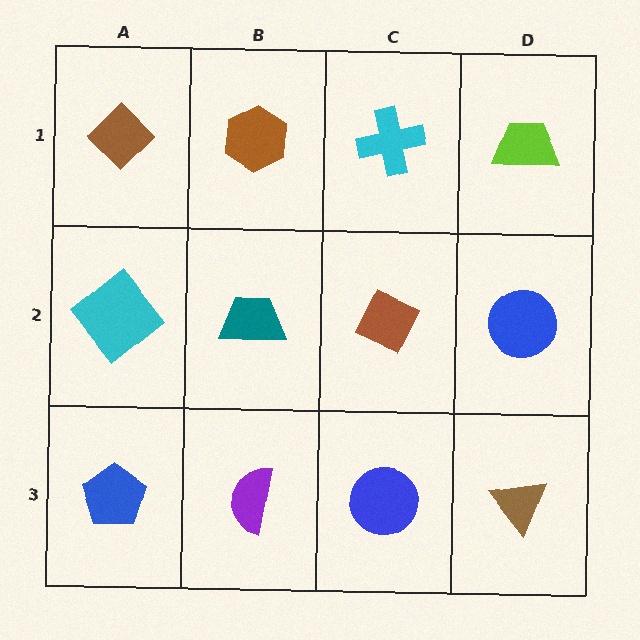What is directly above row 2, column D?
A lime trapezoid.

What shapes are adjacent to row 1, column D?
A blue circle (row 2, column D), a cyan cross (row 1, column C).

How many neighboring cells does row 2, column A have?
3.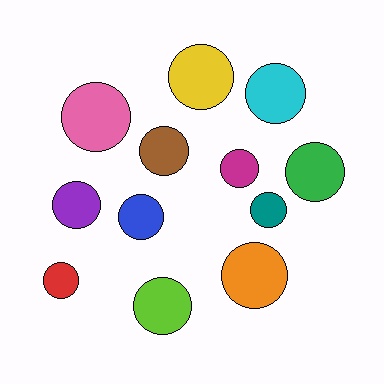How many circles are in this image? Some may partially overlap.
There are 12 circles.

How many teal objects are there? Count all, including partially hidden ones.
There is 1 teal object.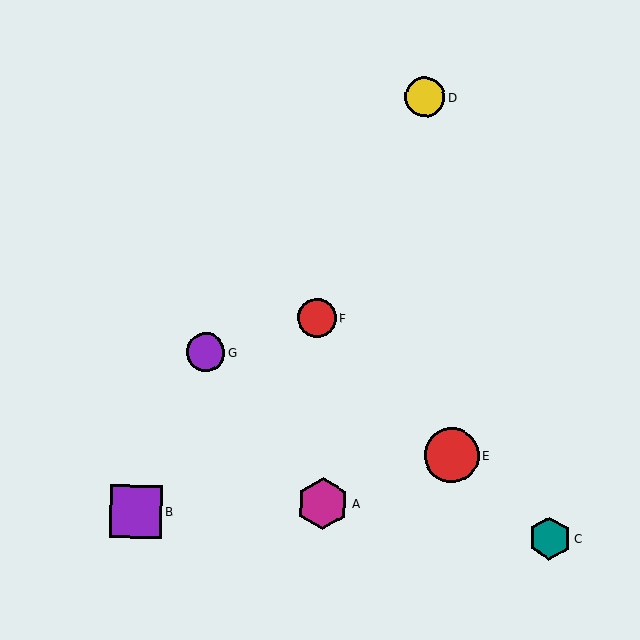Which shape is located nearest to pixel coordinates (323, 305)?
The red circle (labeled F) at (317, 318) is nearest to that location.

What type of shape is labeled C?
Shape C is a teal hexagon.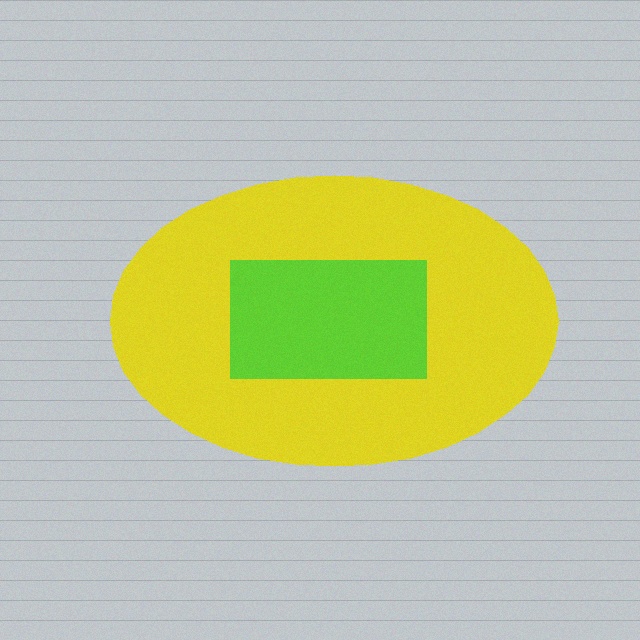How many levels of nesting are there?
2.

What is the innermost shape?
The lime rectangle.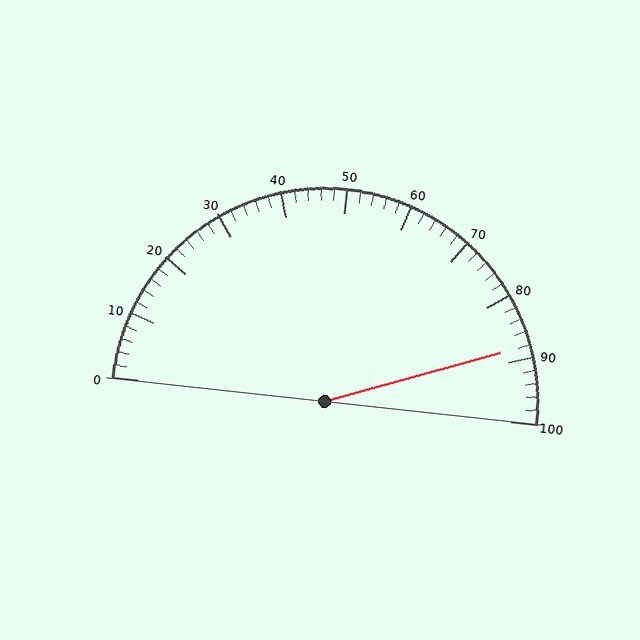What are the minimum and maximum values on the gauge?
The gauge ranges from 0 to 100.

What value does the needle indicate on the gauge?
The needle indicates approximately 88.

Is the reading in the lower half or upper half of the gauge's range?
The reading is in the upper half of the range (0 to 100).